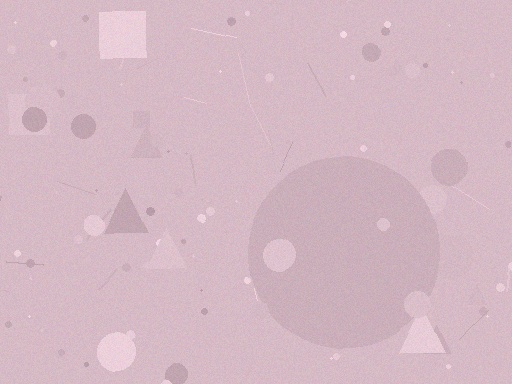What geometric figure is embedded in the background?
A circle is embedded in the background.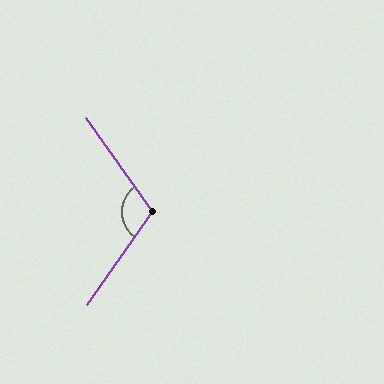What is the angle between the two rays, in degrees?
Approximately 109 degrees.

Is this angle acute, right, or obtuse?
It is obtuse.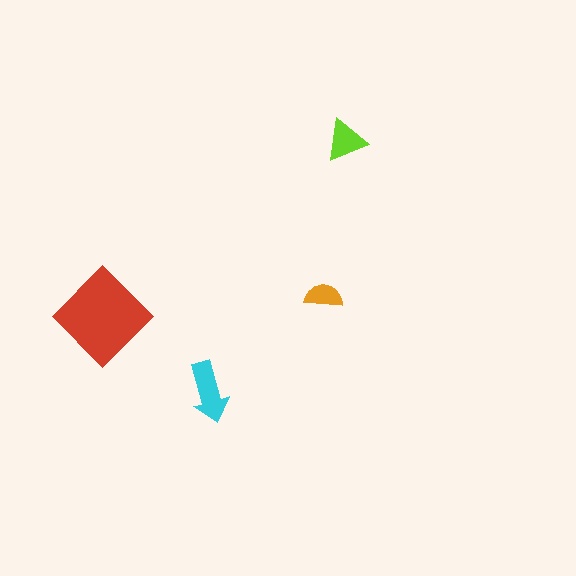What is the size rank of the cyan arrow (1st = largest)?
2nd.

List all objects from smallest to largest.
The orange semicircle, the lime triangle, the cyan arrow, the red diamond.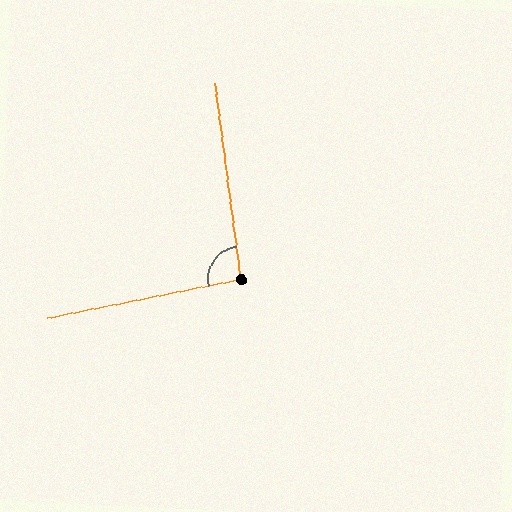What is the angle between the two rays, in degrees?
Approximately 94 degrees.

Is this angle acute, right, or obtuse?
It is approximately a right angle.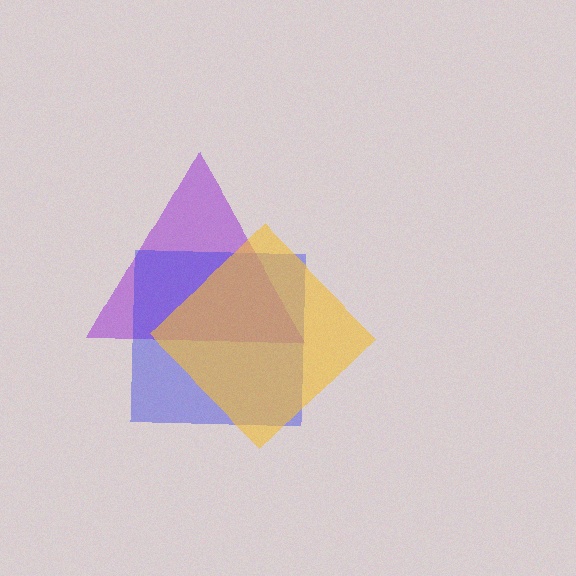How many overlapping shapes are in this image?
There are 3 overlapping shapes in the image.